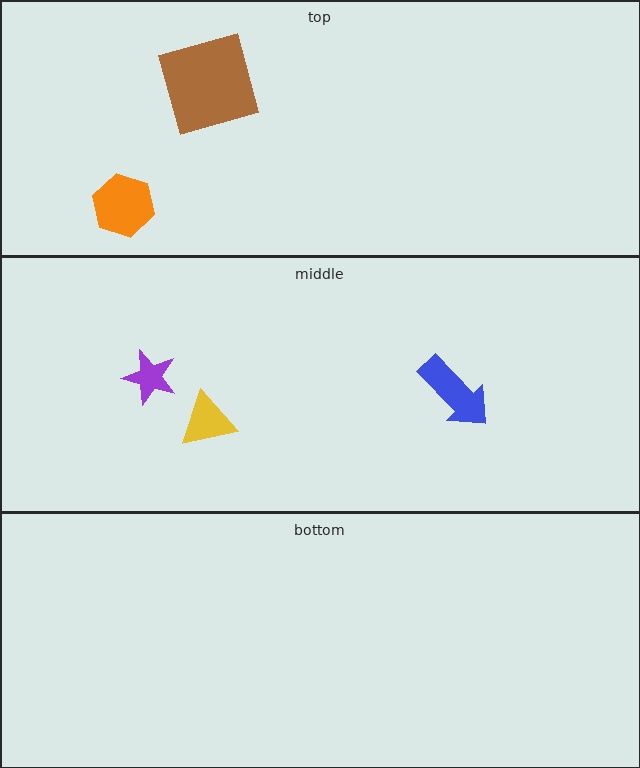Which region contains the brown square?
The top region.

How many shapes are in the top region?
2.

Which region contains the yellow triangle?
The middle region.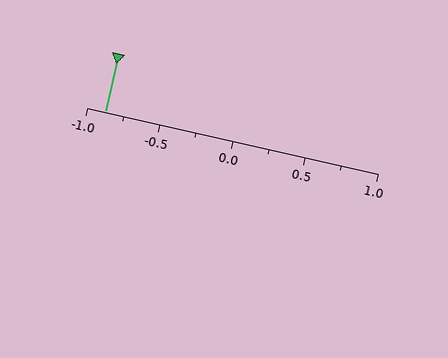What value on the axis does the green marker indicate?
The marker indicates approximately -0.88.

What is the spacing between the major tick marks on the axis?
The major ticks are spaced 0.5 apart.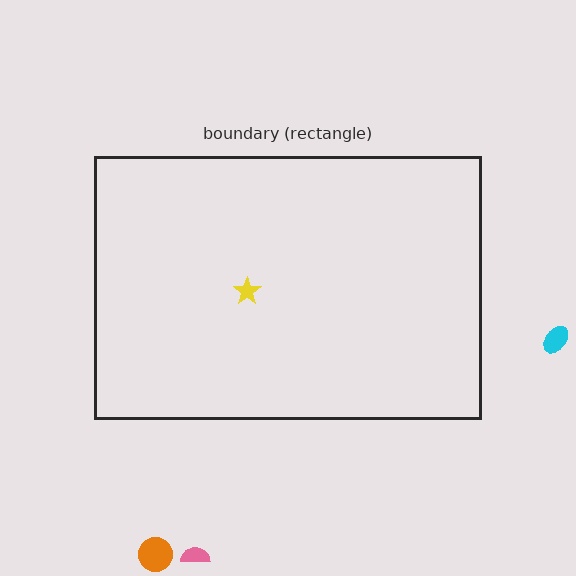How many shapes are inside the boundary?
1 inside, 3 outside.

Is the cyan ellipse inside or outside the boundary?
Outside.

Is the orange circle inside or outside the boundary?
Outside.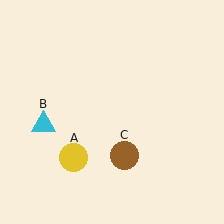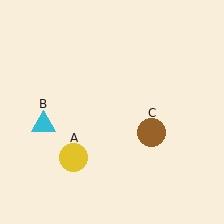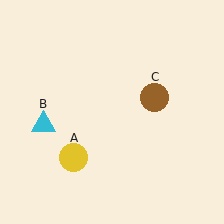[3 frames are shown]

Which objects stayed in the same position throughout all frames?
Yellow circle (object A) and cyan triangle (object B) remained stationary.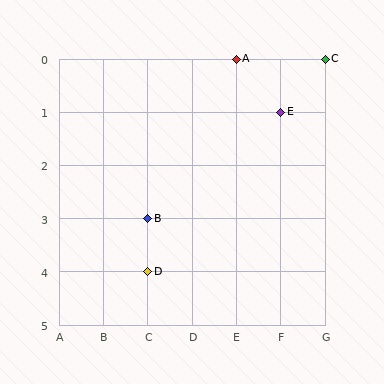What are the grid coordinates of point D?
Point D is at grid coordinates (C, 4).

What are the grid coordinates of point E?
Point E is at grid coordinates (F, 1).